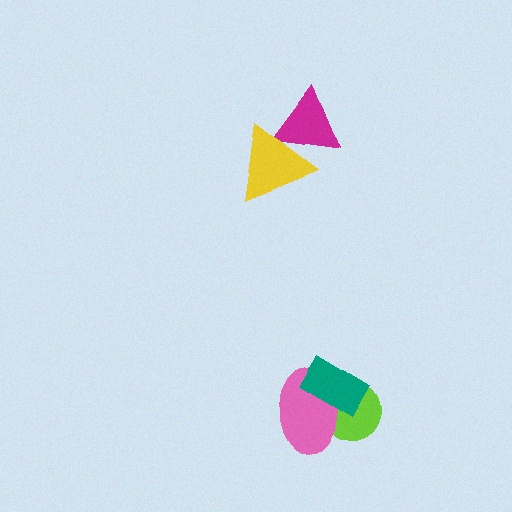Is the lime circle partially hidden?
Yes, it is partially covered by another shape.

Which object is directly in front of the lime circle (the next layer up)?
The pink ellipse is directly in front of the lime circle.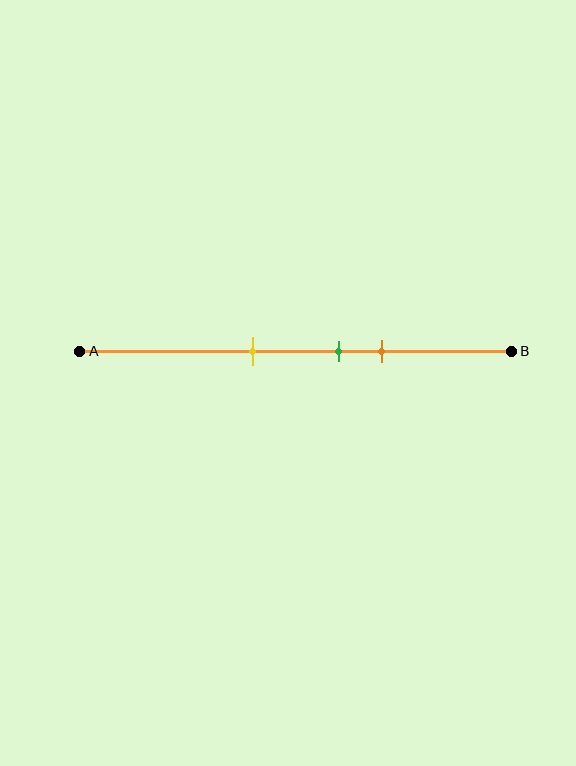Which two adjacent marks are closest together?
The green and orange marks are the closest adjacent pair.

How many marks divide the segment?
There are 3 marks dividing the segment.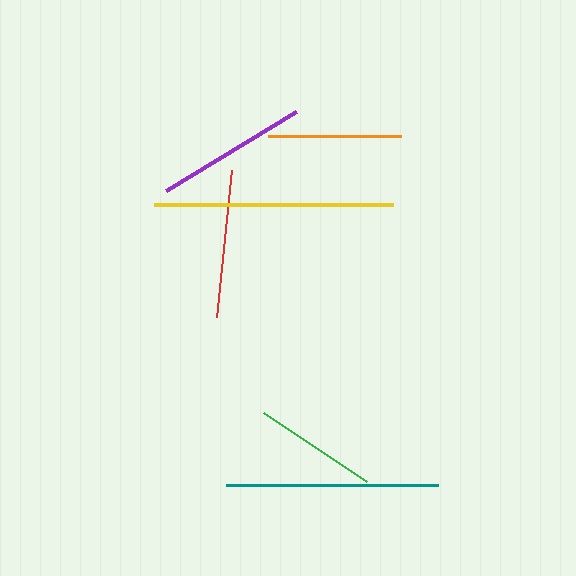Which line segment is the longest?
The yellow line is the longest at approximately 239 pixels.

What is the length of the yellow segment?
The yellow segment is approximately 239 pixels long.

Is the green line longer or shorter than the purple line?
The purple line is longer than the green line.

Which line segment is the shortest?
The green line is the shortest at approximately 124 pixels.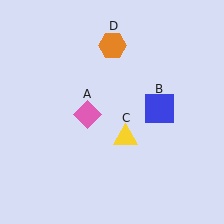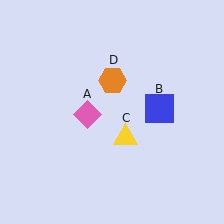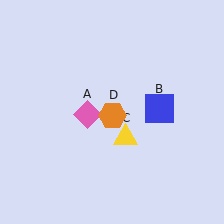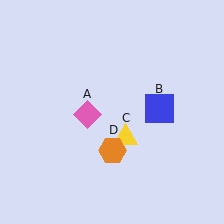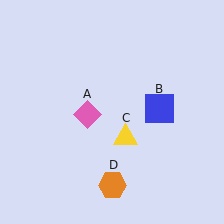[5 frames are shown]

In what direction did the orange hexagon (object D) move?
The orange hexagon (object D) moved down.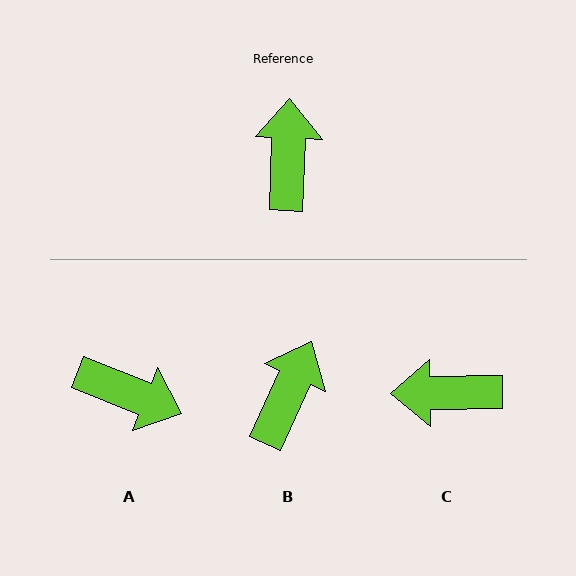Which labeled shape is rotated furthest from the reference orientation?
A, about 110 degrees away.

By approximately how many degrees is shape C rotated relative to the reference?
Approximately 93 degrees counter-clockwise.